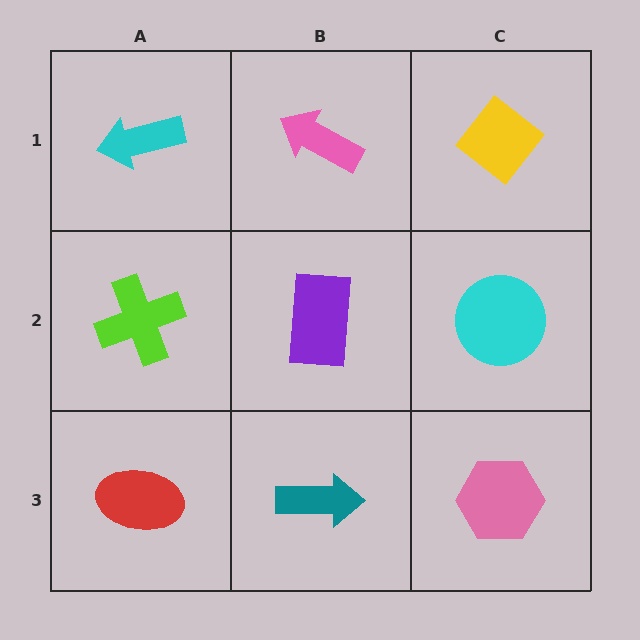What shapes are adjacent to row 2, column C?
A yellow diamond (row 1, column C), a pink hexagon (row 3, column C), a purple rectangle (row 2, column B).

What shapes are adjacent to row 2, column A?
A cyan arrow (row 1, column A), a red ellipse (row 3, column A), a purple rectangle (row 2, column B).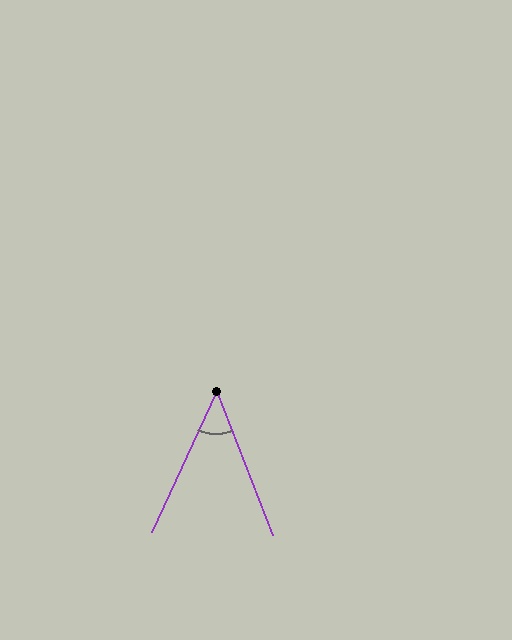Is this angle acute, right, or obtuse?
It is acute.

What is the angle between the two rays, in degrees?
Approximately 46 degrees.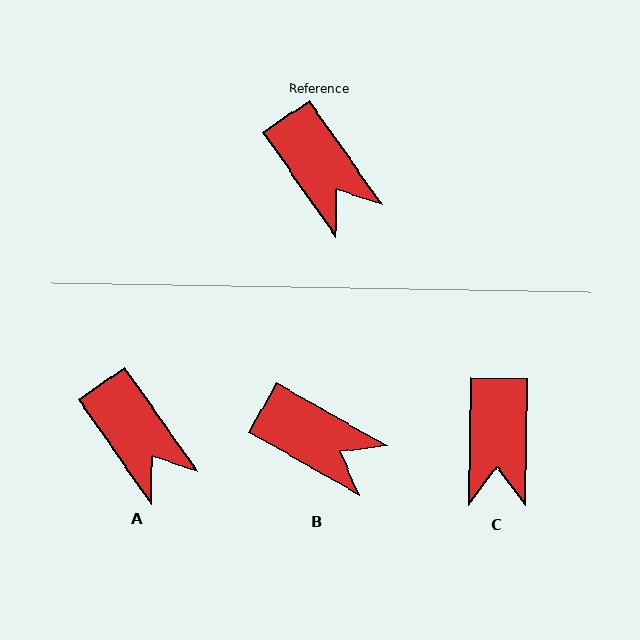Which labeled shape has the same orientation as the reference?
A.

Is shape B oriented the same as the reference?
No, it is off by about 26 degrees.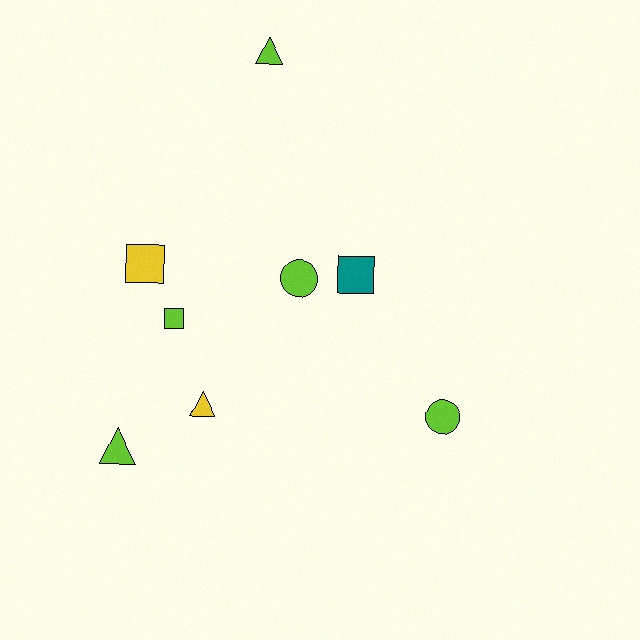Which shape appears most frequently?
Triangle, with 3 objects.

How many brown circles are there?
There are no brown circles.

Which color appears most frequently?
Lime, with 5 objects.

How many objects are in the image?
There are 8 objects.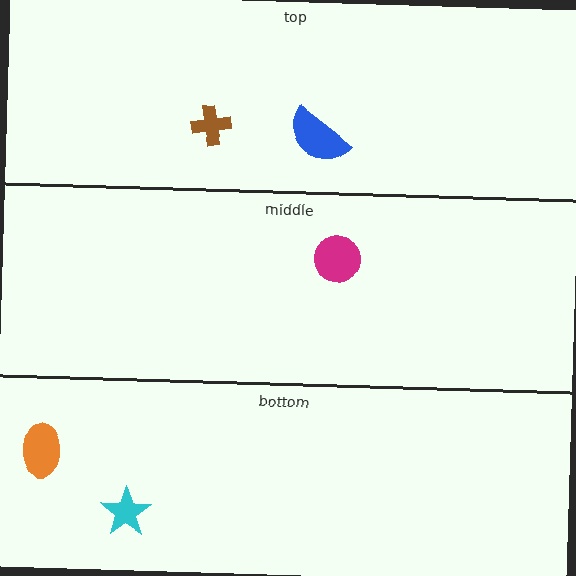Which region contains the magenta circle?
The middle region.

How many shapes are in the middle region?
1.